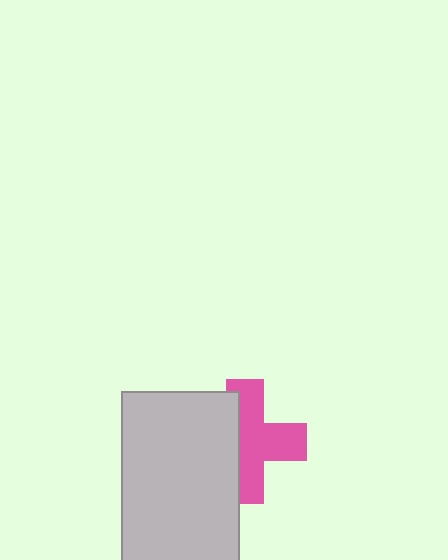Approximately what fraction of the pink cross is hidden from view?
Roughly 40% of the pink cross is hidden behind the light gray rectangle.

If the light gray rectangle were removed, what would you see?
You would see the complete pink cross.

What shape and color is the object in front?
The object in front is a light gray rectangle.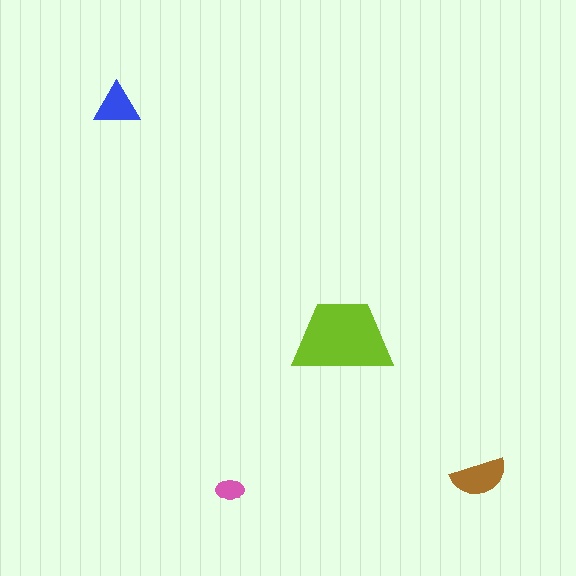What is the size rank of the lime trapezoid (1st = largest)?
1st.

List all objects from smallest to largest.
The pink ellipse, the blue triangle, the brown semicircle, the lime trapezoid.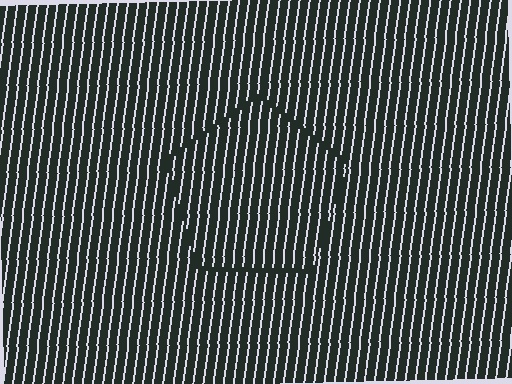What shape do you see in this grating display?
An illusory pentagon. The interior of the shape contains the same grating, shifted by half a period — the contour is defined by the phase discontinuity where line-ends from the inner and outer gratings abut.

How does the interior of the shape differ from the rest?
The interior of the shape contains the same grating, shifted by half a period — the contour is defined by the phase discontinuity where line-ends from the inner and outer gratings abut.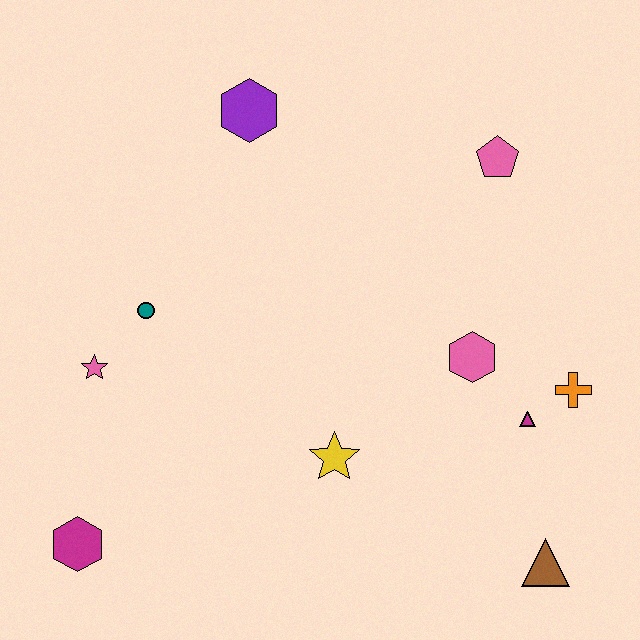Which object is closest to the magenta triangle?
The orange cross is closest to the magenta triangle.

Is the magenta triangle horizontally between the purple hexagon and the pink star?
No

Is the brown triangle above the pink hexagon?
No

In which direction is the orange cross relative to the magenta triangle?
The orange cross is to the right of the magenta triangle.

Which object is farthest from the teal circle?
The brown triangle is farthest from the teal circle.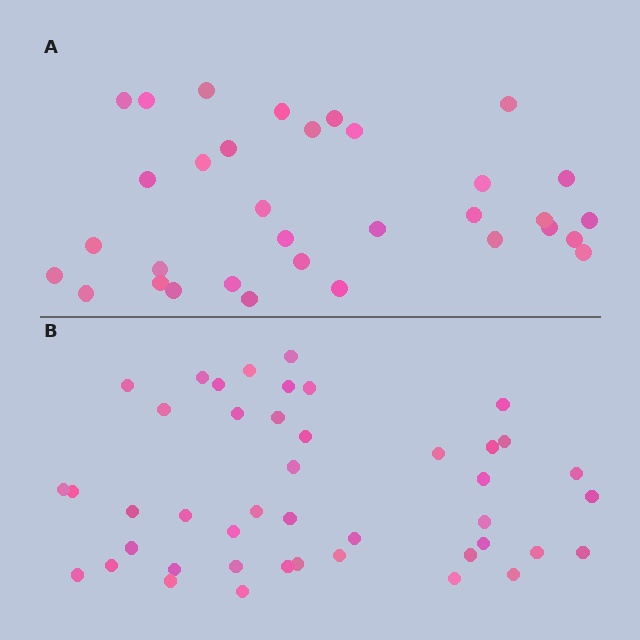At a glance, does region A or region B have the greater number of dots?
Region B (the bottom region) has more dots.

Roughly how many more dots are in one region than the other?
Region B has roughly 12 or so more dots than region A.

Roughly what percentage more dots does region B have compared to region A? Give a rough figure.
About 35% more.